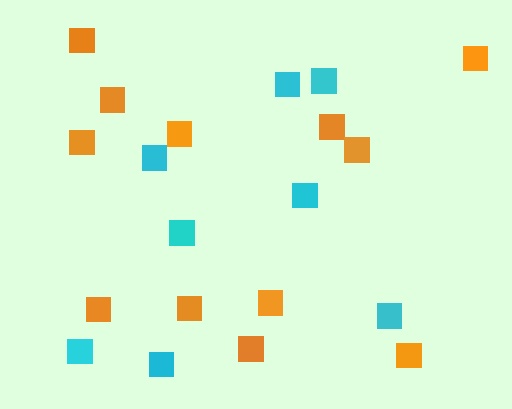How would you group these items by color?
There are 2 groups: one group of orange squares (12) and one group of cyan squares (8).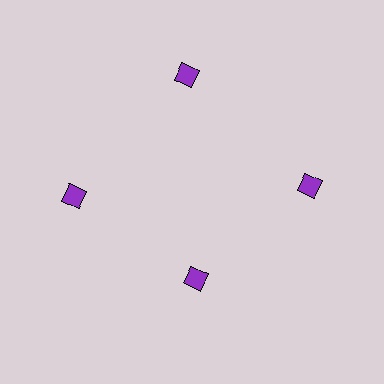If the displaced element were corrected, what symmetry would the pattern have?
It would have 4-fold rotational symmetry — the pattern would map onto itself every 90 degrees.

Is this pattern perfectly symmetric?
No. The 4 purple diamonds are arranged in a ring, but one element near the 6 o'clock position is pulled inward toward the center, breaking the 4-fold rotational symmetry.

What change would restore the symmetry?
The symmetry would be restored by moving it outward, back onto the ring so that all 4 diamonds sit at equal angles and equal distance from the center.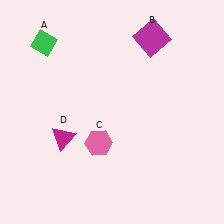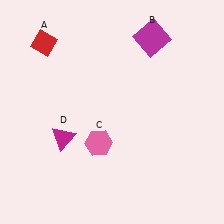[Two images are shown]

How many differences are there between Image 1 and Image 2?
There is 1 difference between the two images.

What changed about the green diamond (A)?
In Image 1, A is green. In Image 2, it changed to red.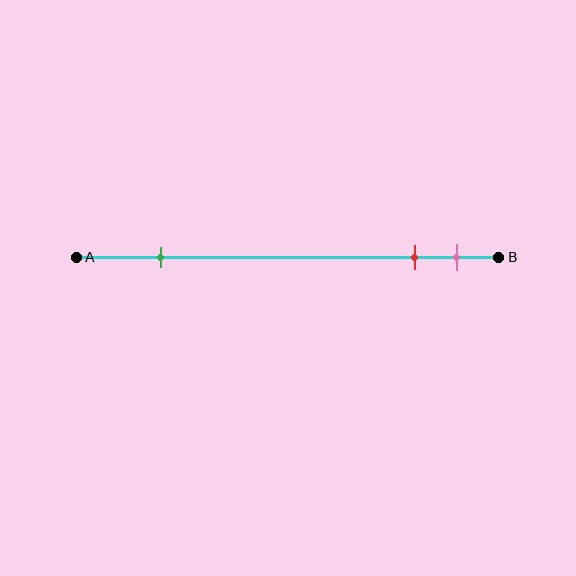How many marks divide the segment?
There are 3 marks dividing the segment.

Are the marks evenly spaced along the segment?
No, the marks are not evenly spaced.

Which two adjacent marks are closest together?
The red and pink marks are the closest adjacent pair.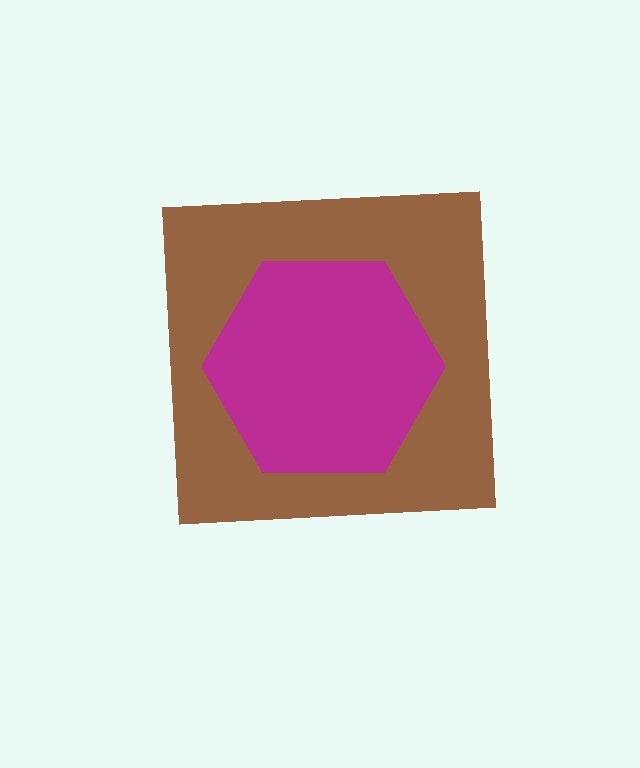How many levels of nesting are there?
2.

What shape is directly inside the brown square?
The magenta hexagon.